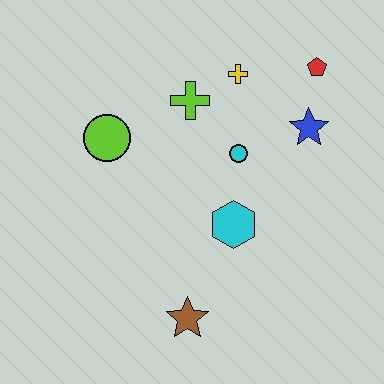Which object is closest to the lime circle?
The lime cross is closest to the lime circle.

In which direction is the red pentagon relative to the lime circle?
The red pentagon is to the right of the lime circle.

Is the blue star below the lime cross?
Yes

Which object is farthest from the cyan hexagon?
The red pentagon is farthest from the cyan hexagon.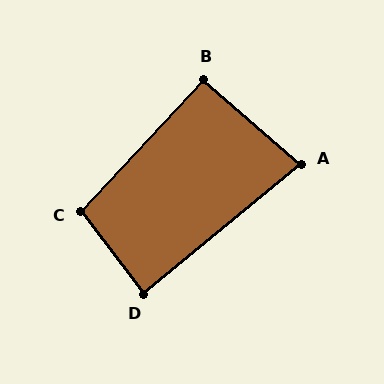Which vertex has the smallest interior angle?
A, at approximately 80 degrees.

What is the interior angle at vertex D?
Approximately 88 degrees (approximately right).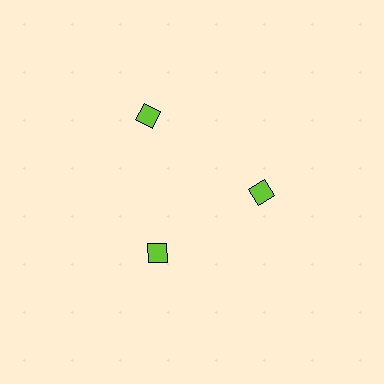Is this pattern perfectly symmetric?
No. The 3 lime squares are arranged in a ring, but one element near the 11 o'clock position is pushed outward from the center, breaking the 3-fold rotational symmetry.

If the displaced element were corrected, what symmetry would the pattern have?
It would have 3-fold rotational symmetry — the pattern would map onto itself every 120 degrees.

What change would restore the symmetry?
The symmetry would be restored by moving it inward, back onto the ring so that all 3 squares sit at equal angles and equal distance from the center.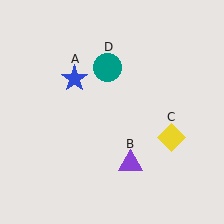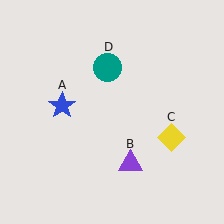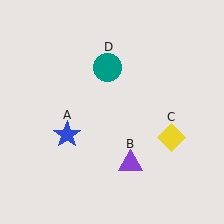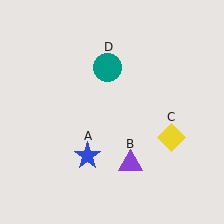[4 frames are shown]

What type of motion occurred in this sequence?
The blue star (object A) rotated counterclockwise around the center of the scene.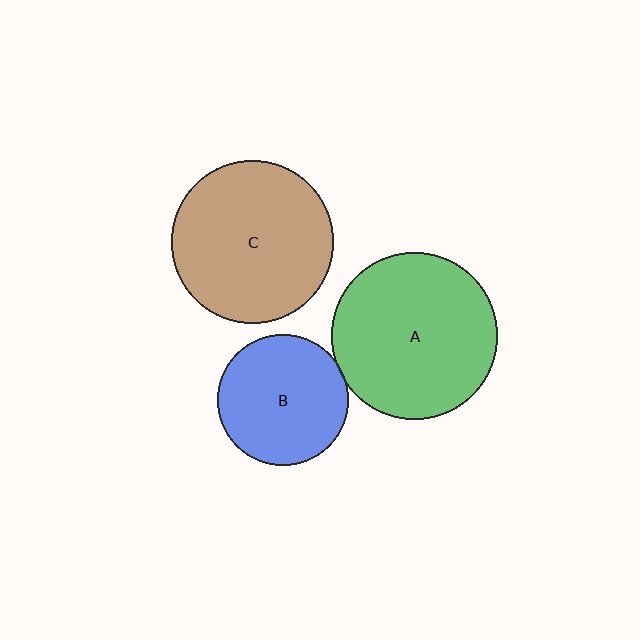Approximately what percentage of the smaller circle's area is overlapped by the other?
Approximately 5%.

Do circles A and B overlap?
Yes.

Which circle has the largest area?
Circle A (green).